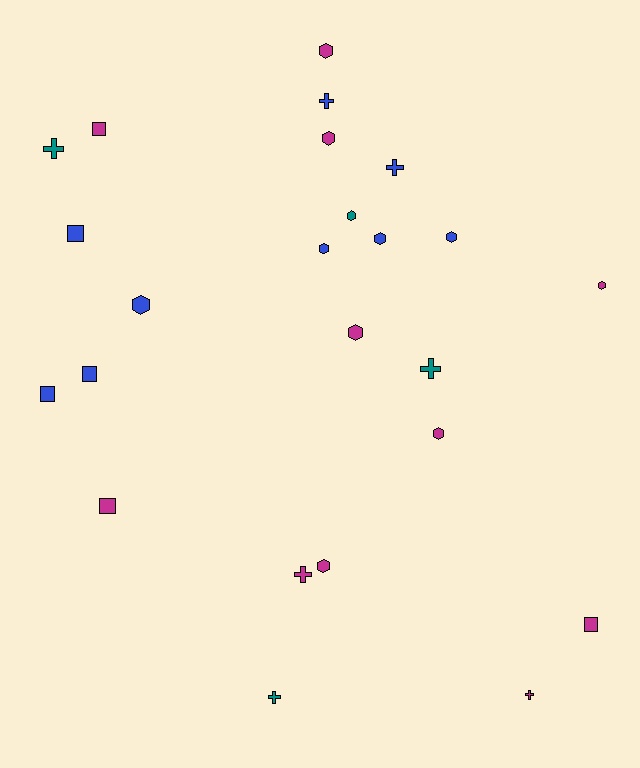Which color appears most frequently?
Magenta, with 11 objects.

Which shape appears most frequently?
Hexagon, with 11 objects.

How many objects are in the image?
There are 24 objects.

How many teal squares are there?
There are no teal squares.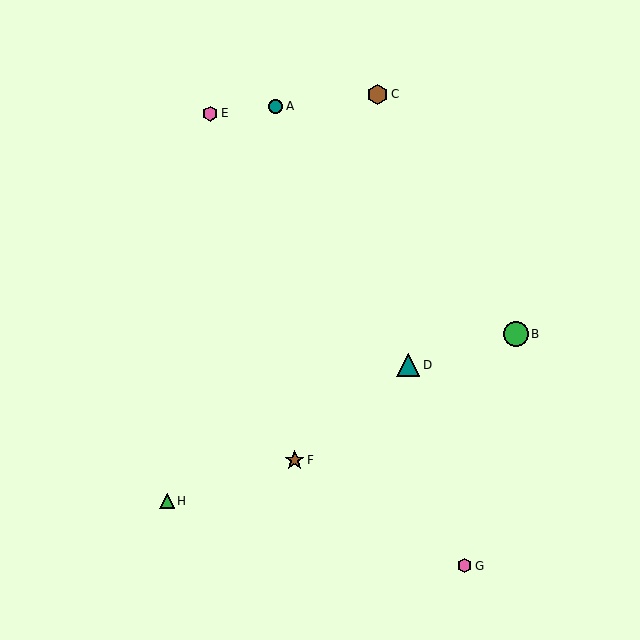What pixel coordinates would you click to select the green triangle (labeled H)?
Click at (167, 501) to select the green triangle H.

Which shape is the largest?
The green circle (labeled B) is the largest.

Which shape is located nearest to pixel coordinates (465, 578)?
The pink hexagon (labeled G) at (465, 566) is nearest to that location.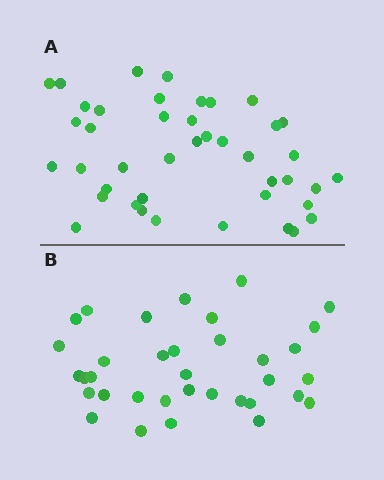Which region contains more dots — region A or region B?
Region A (the top region) has more dots.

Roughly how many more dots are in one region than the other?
Region A has roughly 8 or so more dots than region B.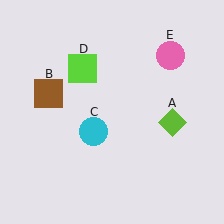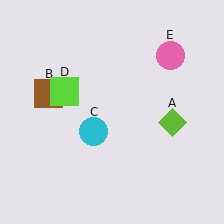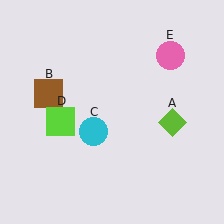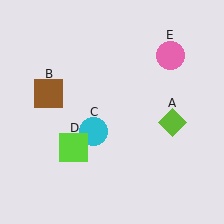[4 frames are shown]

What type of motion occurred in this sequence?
The lime square (object D) rotated counterclockwise around the center of the scene.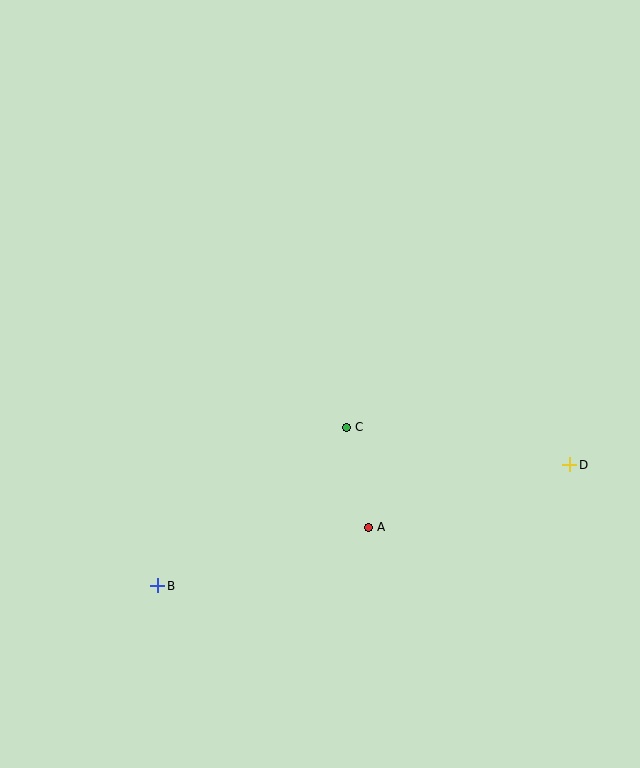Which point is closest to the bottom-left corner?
Point B is closest to the bottom-left corner.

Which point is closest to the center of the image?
Point C at (346, 427) is closest to the center.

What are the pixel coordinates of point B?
Point B is at (158, 586).